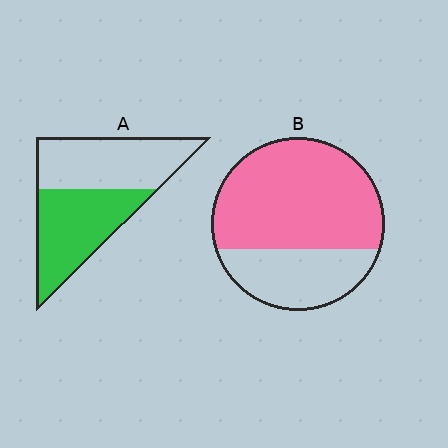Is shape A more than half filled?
Roughly half.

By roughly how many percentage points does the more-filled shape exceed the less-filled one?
By roughly 20 percentage points (B over A).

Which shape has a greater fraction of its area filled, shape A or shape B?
Shape B.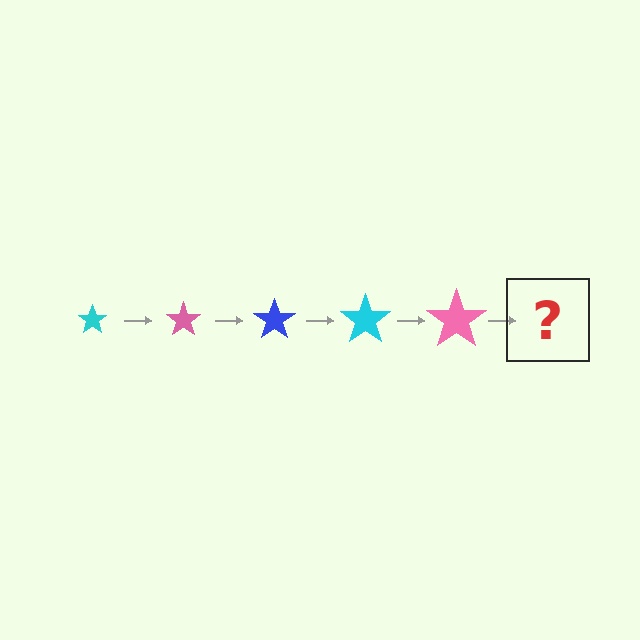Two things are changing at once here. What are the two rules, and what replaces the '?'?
The two rules are that the star grows larger each step and the color cycles through cyan, pink, and blue. The '?' should be a blue star, larger than the previous one.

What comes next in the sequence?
The next element should be a blue star, larger than the previous one.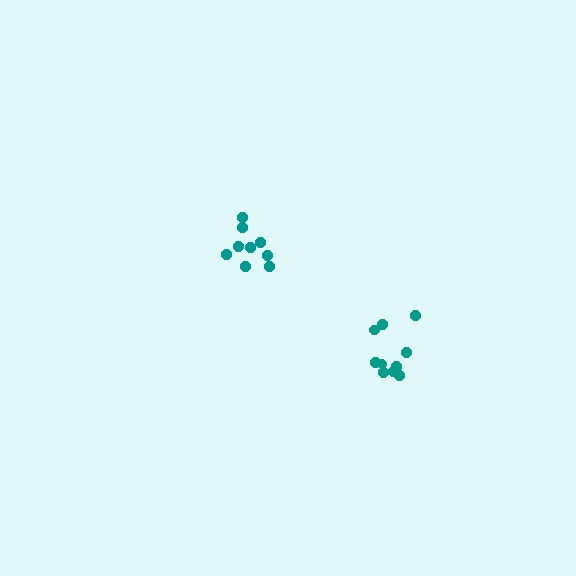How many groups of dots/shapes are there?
There are 2 groups.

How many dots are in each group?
Group 1: 9 dots, Group 2: 10 dots (19 total).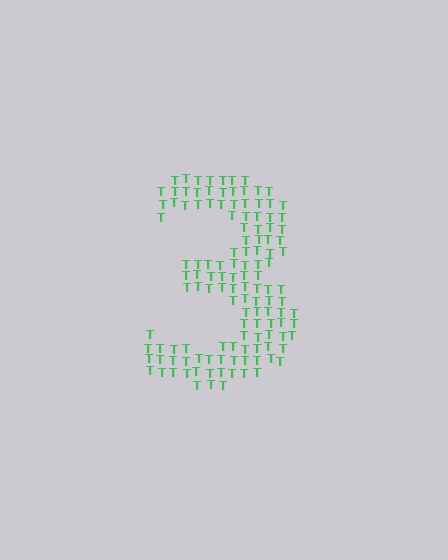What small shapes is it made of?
It is made of small letter T's.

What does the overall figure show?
The overall figure shows the digit 3.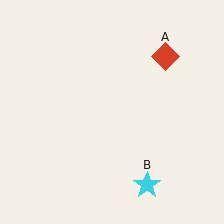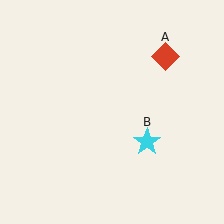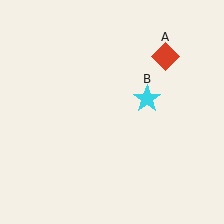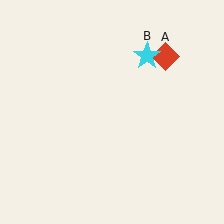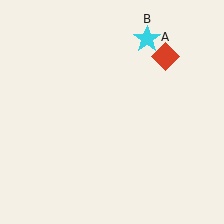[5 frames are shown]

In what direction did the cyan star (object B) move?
The cyan star (object B) moved up.